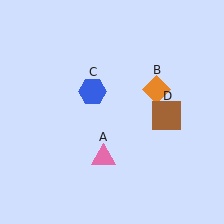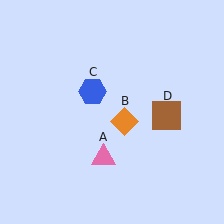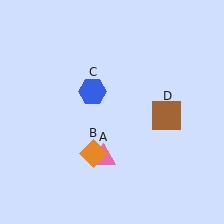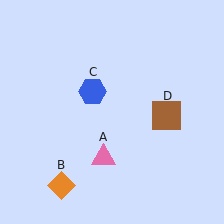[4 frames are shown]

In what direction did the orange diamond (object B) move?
The orange diamond (object B) moved down and to the left.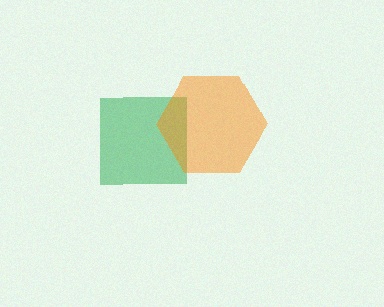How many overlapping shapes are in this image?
There are 2 overlapping shapes in the image.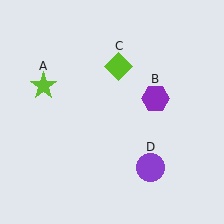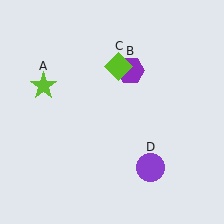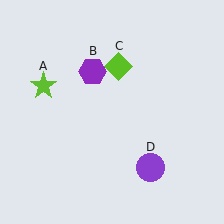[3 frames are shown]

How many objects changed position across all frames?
1 object changed position: purple hexagon (object B).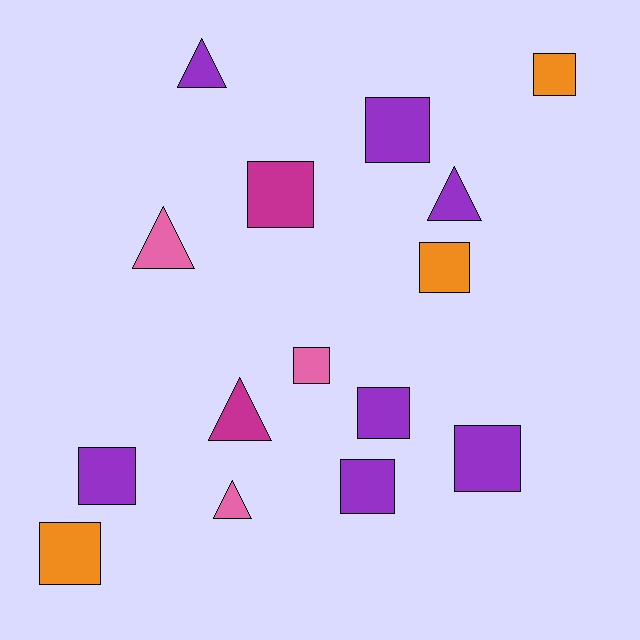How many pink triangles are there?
There are 2 pink triangles.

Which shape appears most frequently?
Square, with 10 objects.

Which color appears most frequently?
Purple, with 7 objects.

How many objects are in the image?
There are 15 objects.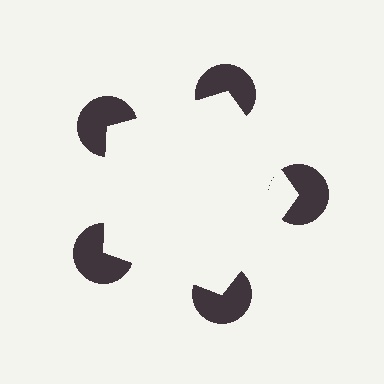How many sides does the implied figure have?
5 sides.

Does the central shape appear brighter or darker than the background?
It typically appears slightly brighter than the background, even though no actual brightness change is drawn.